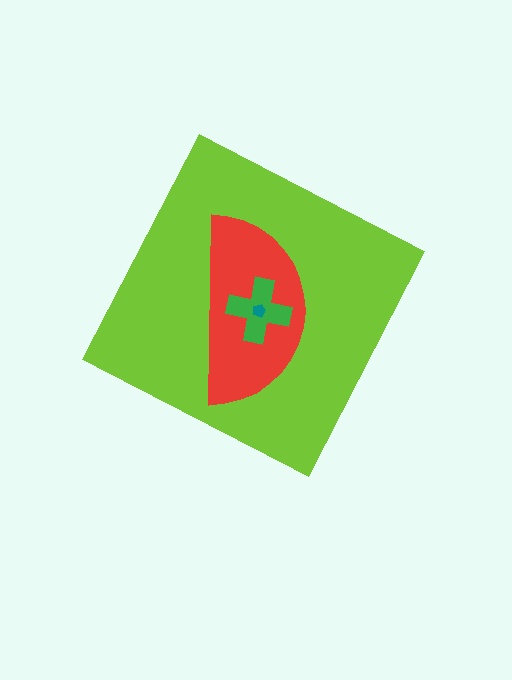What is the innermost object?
The teal pentagon.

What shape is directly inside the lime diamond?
The red semicircle.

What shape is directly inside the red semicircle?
The green cross.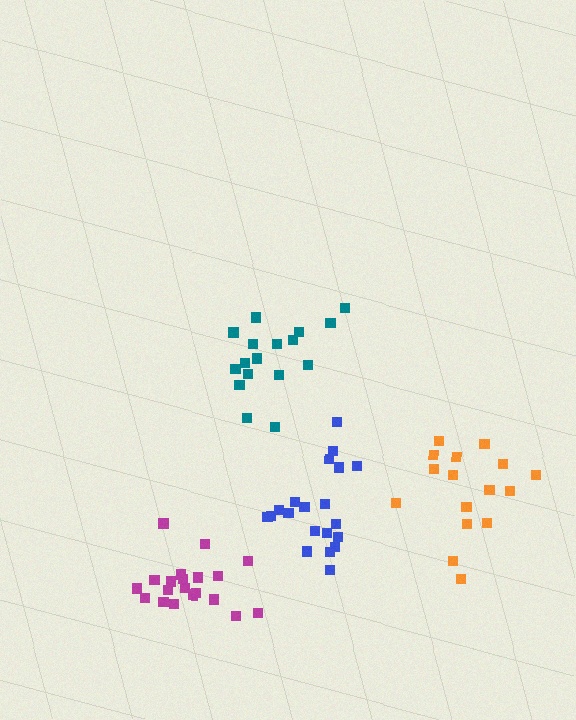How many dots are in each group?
Group 1: 17 dots, Group 2: 16 dots, Group 3: 21 dots, Group 4: 20 dots (74 total).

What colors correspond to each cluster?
The clusters are colored: teal, orange, magenta, blue.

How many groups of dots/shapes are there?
There are 4 groups.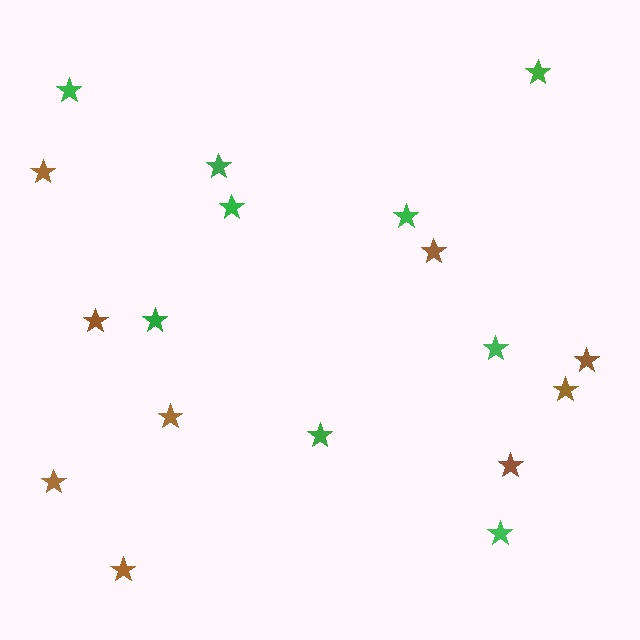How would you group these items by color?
There are 2 groups: one group of brown stars (9) and one group of green stars (9).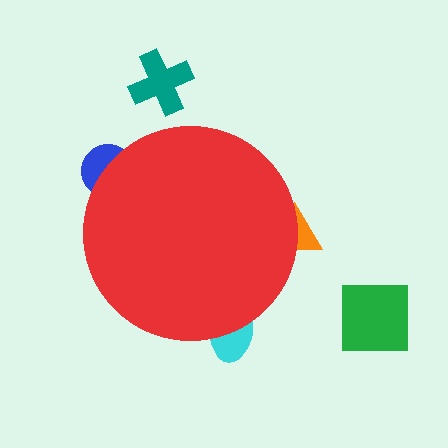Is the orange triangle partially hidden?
Yes, the orange triangle is partially hidden behind the red circle.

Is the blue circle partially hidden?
Yes, the blue circle is partially hidden behind the red circle.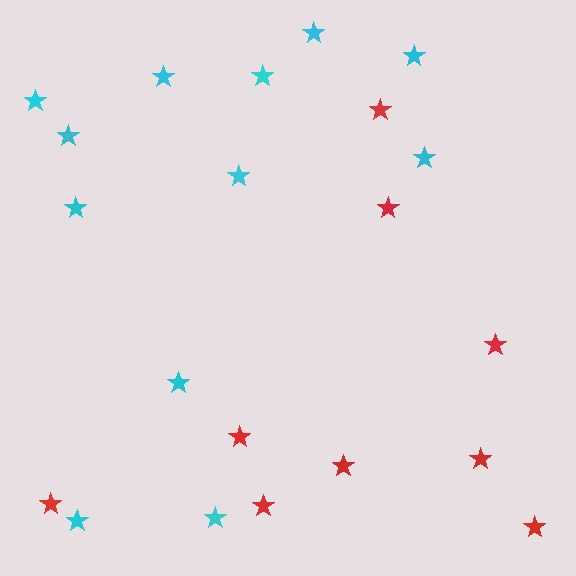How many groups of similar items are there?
There are 2 groups: one group of cyan stars (12) and one group of red stars (9).